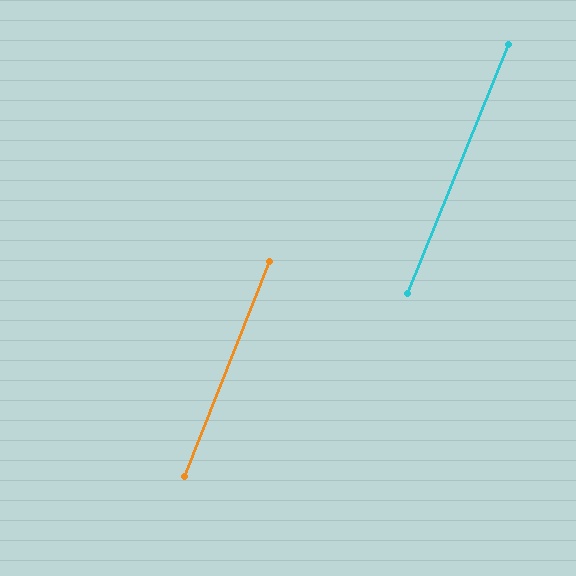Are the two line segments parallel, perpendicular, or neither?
Parallel — their directions differ by only 0.5°.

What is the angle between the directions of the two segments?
Approximately 0 degrees.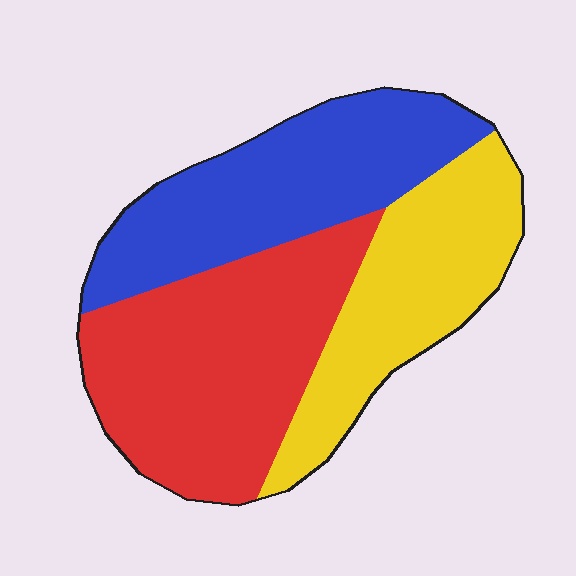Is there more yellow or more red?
Red.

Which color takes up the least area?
Yellow, at roughly 30%.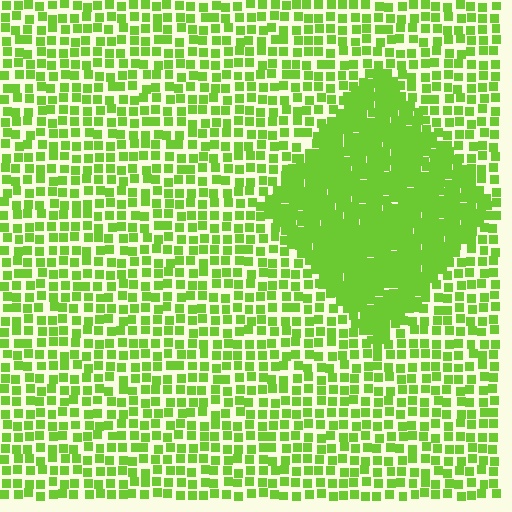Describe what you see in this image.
The image contains small lime elements arranged at two different densities. A diamond-shaped region is visible where the elements are more densely packed than the surrounding area.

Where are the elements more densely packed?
The elements are more densely packed inside the diamond boundary.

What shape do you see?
I see a diamond.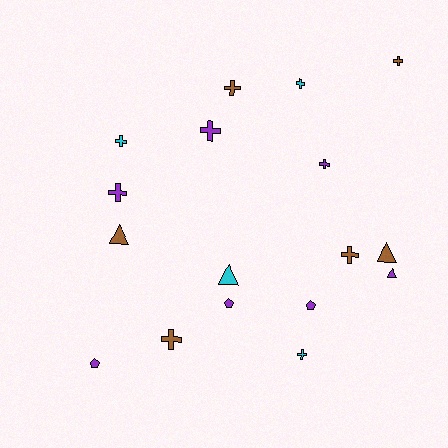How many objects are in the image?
There are 17 objects.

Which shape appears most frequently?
Cross, with 10 objects.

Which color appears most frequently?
Purple, with 7 objects.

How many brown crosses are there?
There are 4 brown crosses.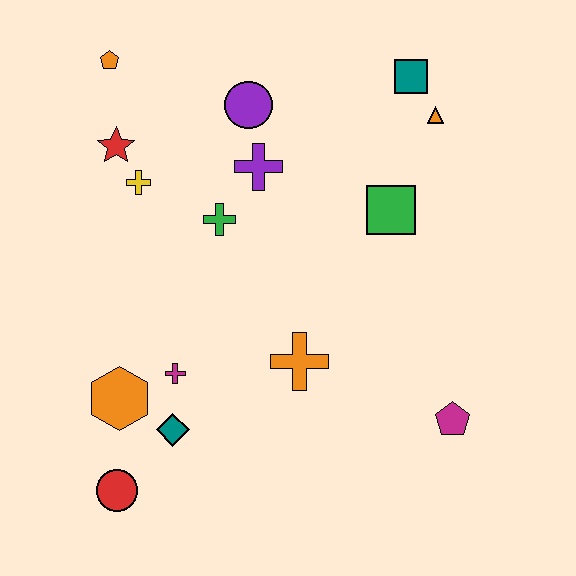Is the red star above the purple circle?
No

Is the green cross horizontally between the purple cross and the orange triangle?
No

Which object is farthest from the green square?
The red circle is farthest from the green square.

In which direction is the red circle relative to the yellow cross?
The red circle is below the yellow cross.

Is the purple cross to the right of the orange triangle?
No